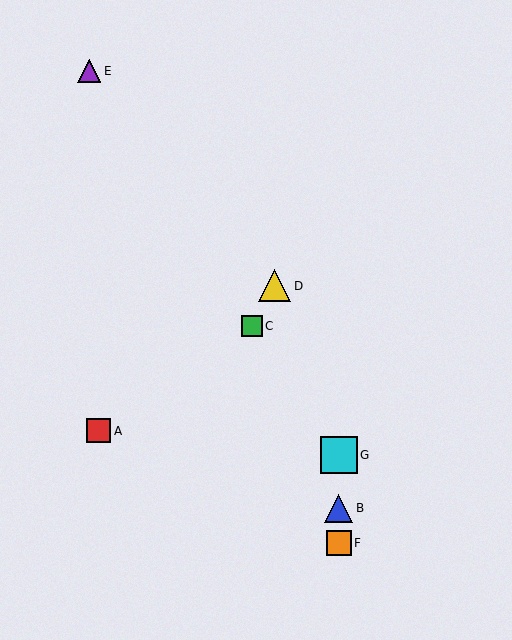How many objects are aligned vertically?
3 objects (B, F, G) are aligned vertically.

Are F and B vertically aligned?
Yes, both are at x≈339.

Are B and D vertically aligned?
No, B is at x≈339 and D is at x≈274.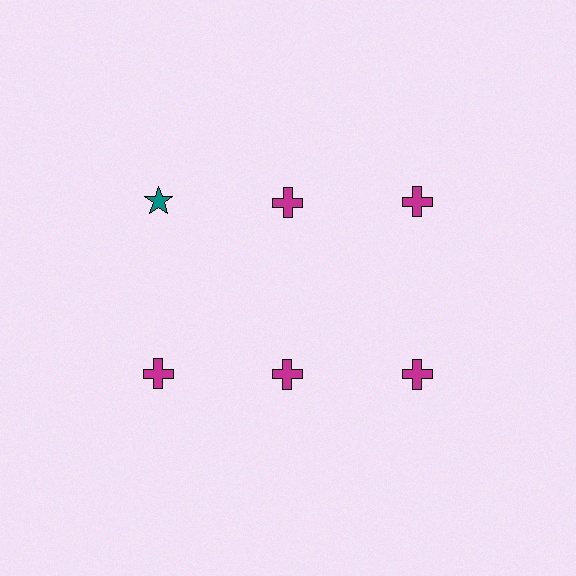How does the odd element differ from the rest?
It differs in both color (teal instead of magenta) and shape (star instead of cross).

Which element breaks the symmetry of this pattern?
The teal star in the top row, leftmost column breaks the symmetry. All other shapes are magenta crosses.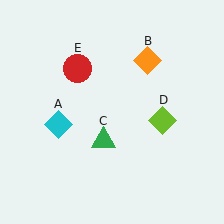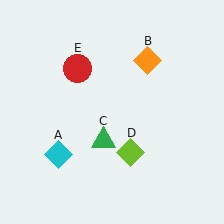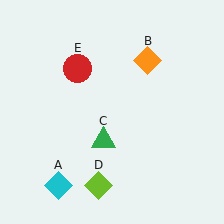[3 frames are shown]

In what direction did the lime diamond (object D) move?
The lime diamond (object D) moved down and to the left.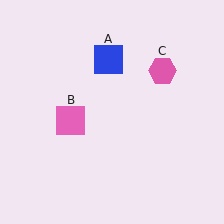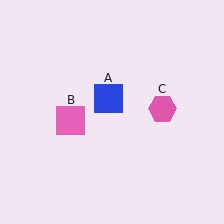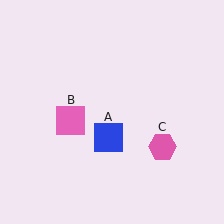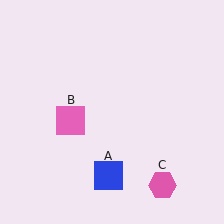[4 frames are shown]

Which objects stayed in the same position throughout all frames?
Pink square (object B) remained stationary.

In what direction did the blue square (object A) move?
The blue square (object A) moved down.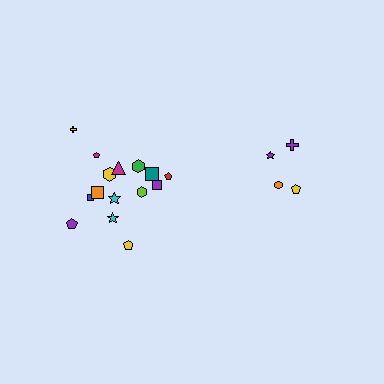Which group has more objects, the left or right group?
The left group.